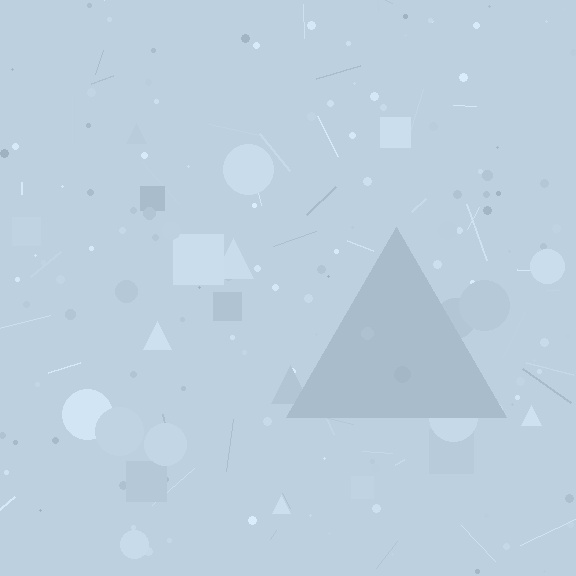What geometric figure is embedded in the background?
A triangle is embedded in the background.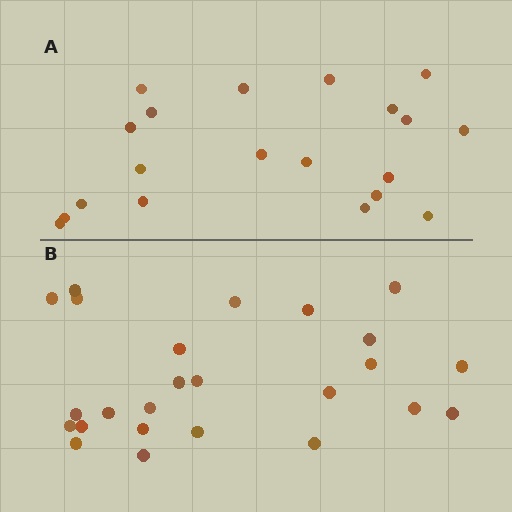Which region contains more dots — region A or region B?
Region B (the bottom region) has more dots.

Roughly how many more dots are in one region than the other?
Region B has about 5 more dots than region A.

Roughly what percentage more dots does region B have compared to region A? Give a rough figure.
About 25% more.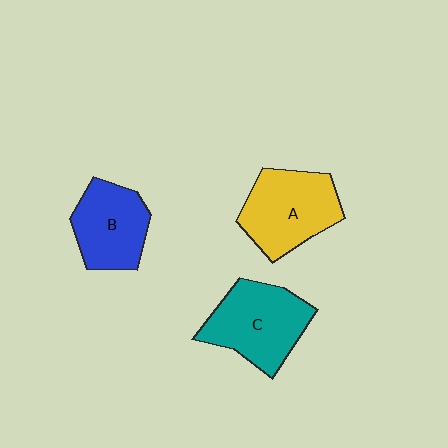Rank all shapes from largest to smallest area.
From largest to smallest: C (teal), A (yellow), B (blue).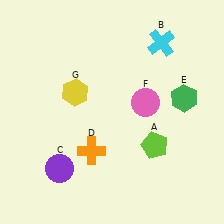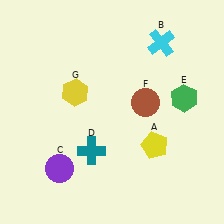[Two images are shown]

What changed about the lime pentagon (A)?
In Image 1, A is lime. In Image 2, it changed to yellow.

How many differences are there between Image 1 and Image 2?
There are 3 differences between the two images.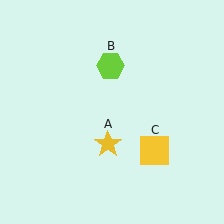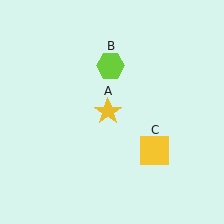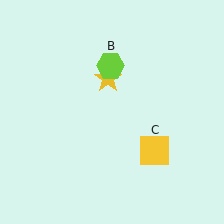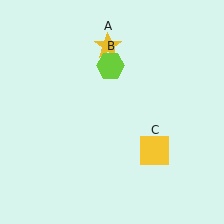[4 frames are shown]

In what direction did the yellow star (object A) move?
The yellow star (object A) moved up.